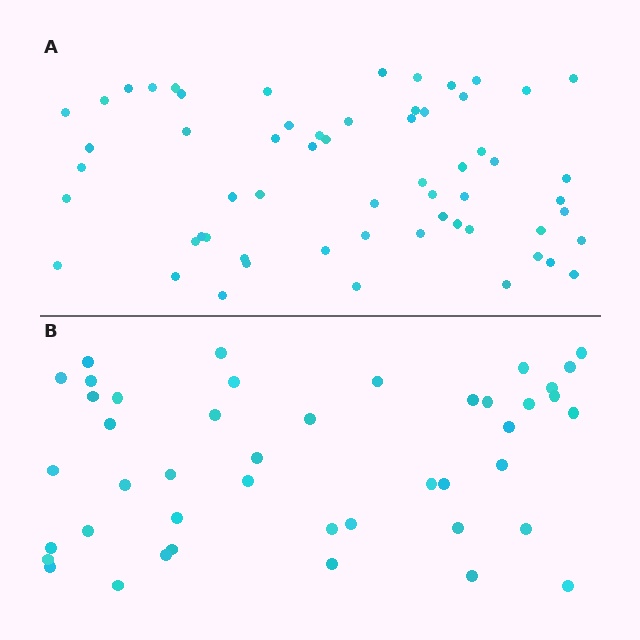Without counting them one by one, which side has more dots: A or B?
Region A (the top region) has more dots.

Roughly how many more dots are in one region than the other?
Region A has approximately 15 more dots than region B.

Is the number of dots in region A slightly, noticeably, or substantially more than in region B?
Region A has noticeably more, but not dramatically so. The ratio is roughly 1.4 to 1.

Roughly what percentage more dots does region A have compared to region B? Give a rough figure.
About 35% more.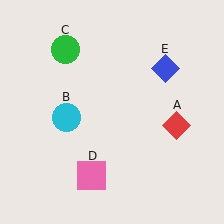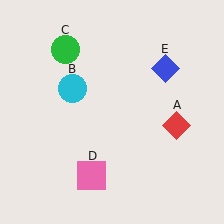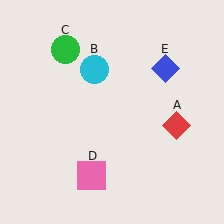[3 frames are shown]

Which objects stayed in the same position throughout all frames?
Red diamond (object A) and green circle (object C) and pink square (object D) and blue diamond (object E) remained stationary.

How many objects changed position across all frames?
1 object changed position: cyan circle (object B).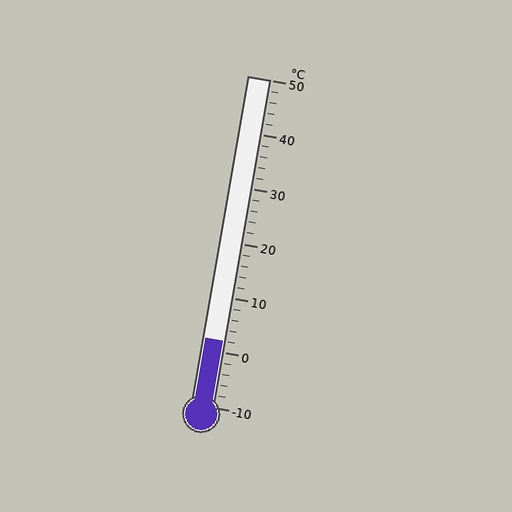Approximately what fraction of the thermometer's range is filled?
The thermometer is filled to approximately 20% of its range.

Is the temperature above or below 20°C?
The temperature is below 20°C.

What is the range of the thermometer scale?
The thermometer scale ranges from -10°C to 50°C.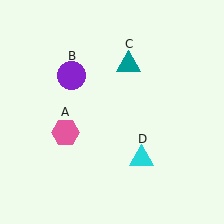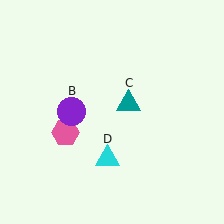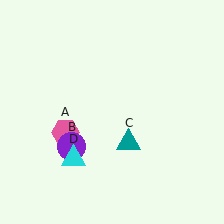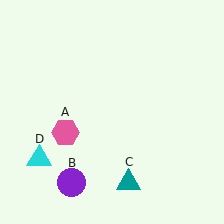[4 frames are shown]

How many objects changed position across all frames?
3 objects changed position: purple circle (object B), teal triangle (object C), cyan triangle (object D).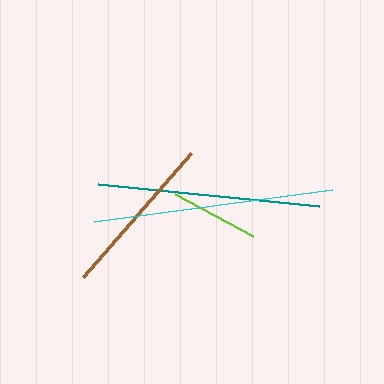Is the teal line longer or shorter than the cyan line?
The cyan line is longer than the teal line.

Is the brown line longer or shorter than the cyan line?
The cyan line is longer than the brown line.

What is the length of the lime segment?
The lime segment is approximately 88 pixels long.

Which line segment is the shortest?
The lime line is the shortest at approximately 88 pixels.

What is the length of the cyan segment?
The cyan segment is approximately 241 pixels long.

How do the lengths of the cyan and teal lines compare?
The cyan and teal lines are approximately the same length.